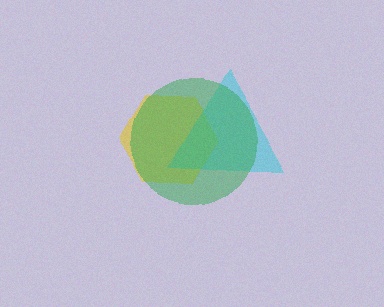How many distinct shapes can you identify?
There are 3 distinct shapes: a yellow hexagon, a cyan triangle, a green circle.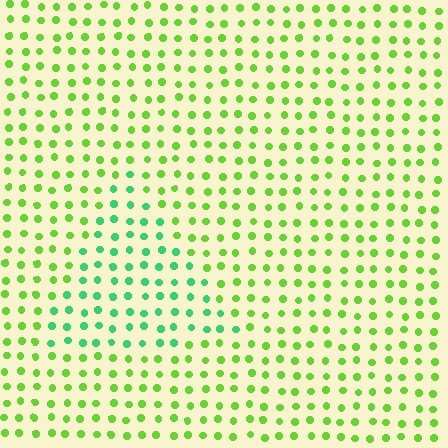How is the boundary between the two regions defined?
The boundary is defined purely by a slight shift in hue (about 40 degrees). Spacing, size, and orientation are identical on both sides.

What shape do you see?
I see a triangle.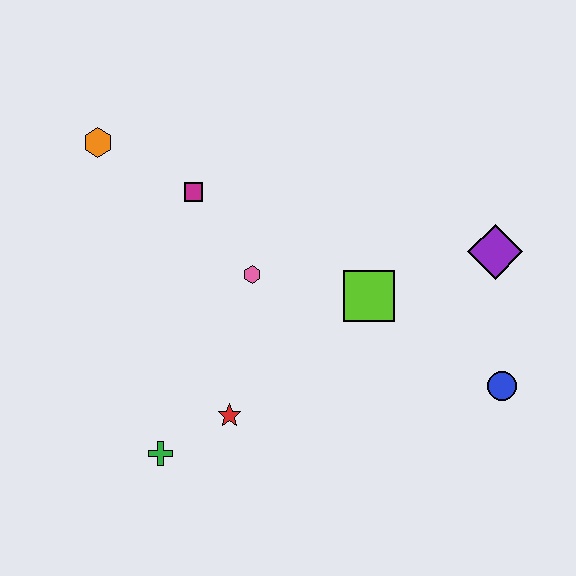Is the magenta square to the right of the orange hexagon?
Yes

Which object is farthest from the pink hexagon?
The blue circle is farthest from the pink hexagon.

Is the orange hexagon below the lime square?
No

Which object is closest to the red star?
The green cross is closest to the red star.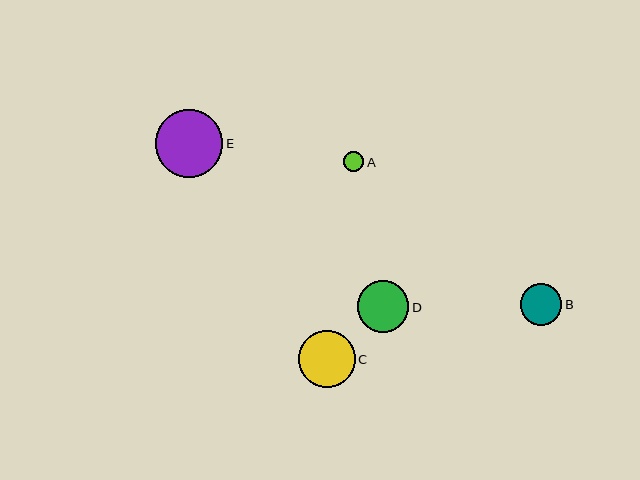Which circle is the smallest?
Circle A is the smallest with a size of approximately 20 pixels.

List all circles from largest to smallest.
From largest to smallest: E, C, D, B, A.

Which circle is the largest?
Circle E is the largest with a size of approximately 68 pixels.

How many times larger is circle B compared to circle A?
Circle B is approximately 2.1 times the size of circle A.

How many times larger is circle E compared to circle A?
Circle E is approximately 3.4 times the size of circle A.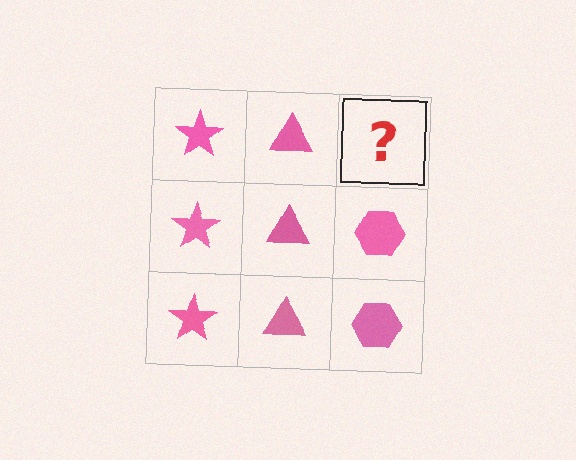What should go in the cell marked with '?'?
The missing cell should contain a pink hexagon.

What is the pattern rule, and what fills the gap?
The rule is that each column has a consistent shape. The gap should be filled with a pink hexagon.